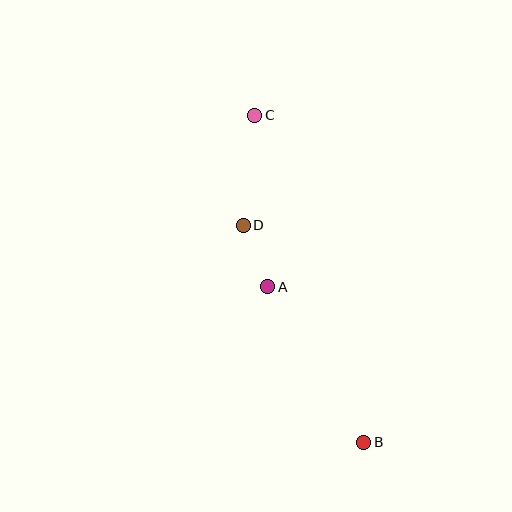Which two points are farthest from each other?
Points B and C are farthest from each other.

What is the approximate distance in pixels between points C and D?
The distance between C and D is approximately 111 pixels.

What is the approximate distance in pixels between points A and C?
The distance between A and C is approximately 172 pixels.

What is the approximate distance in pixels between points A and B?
The distance between A and B is approximately 183 pixels.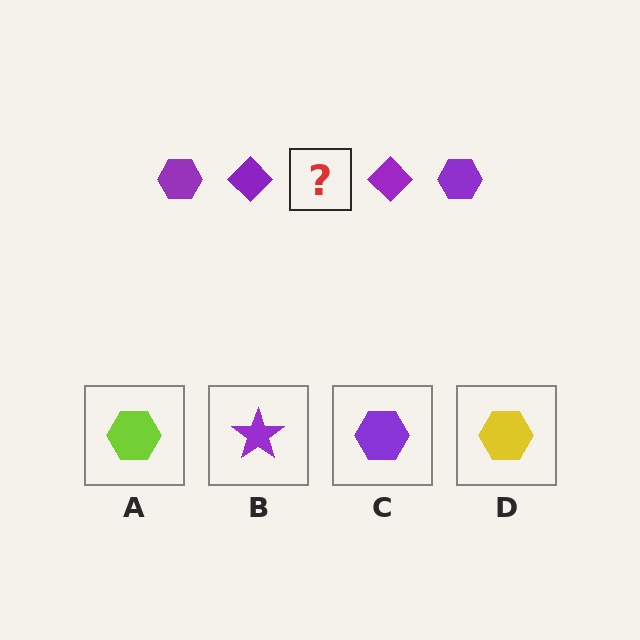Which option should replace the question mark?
Option C.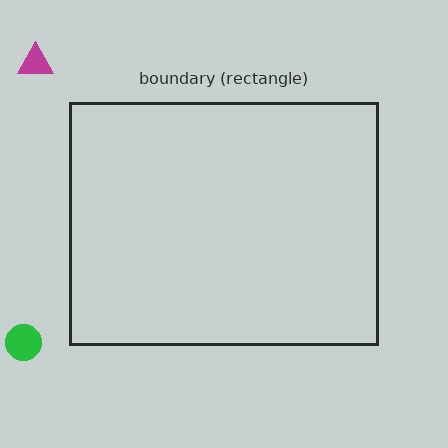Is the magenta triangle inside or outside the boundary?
Outside.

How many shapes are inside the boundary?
0 inside, 2 outside.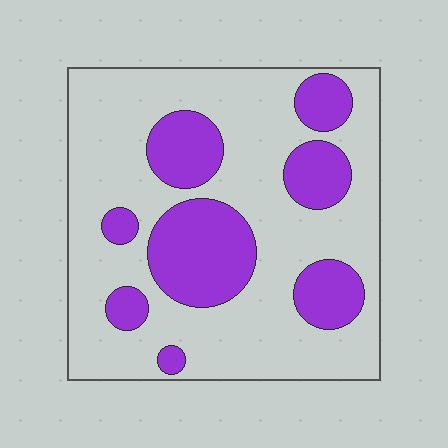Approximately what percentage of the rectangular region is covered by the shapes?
Approximately 30%.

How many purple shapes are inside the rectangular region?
8.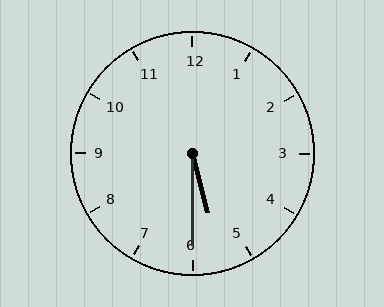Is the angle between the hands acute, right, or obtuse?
It is acute.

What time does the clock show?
5:30.